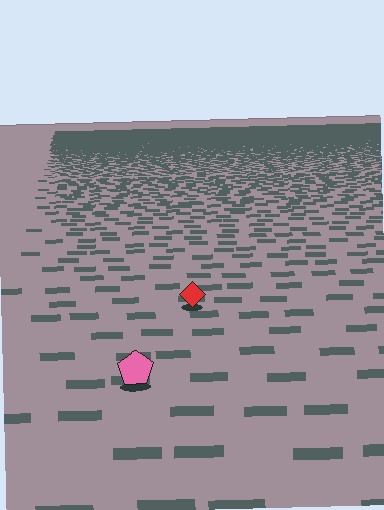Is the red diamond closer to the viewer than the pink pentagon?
No. The pink pentagon is closer — you can tell from the texture gradient: the ground texture is coarser near it.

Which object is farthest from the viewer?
The red diamond is farthest from the viewer. It appears smaller and the ground texture around it is denser.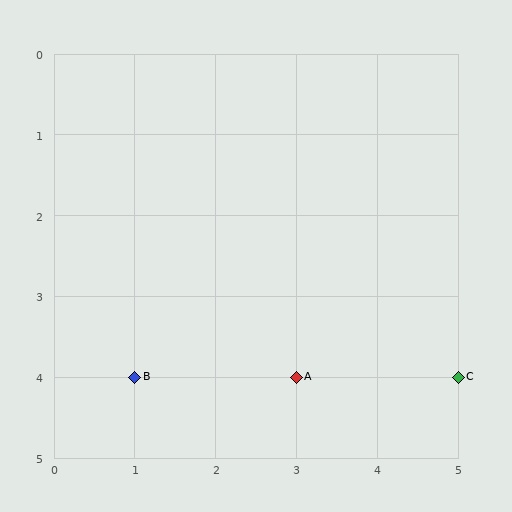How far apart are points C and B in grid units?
Points C and B are 4 columns apart.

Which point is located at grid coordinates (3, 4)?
Point A is at (3, 4).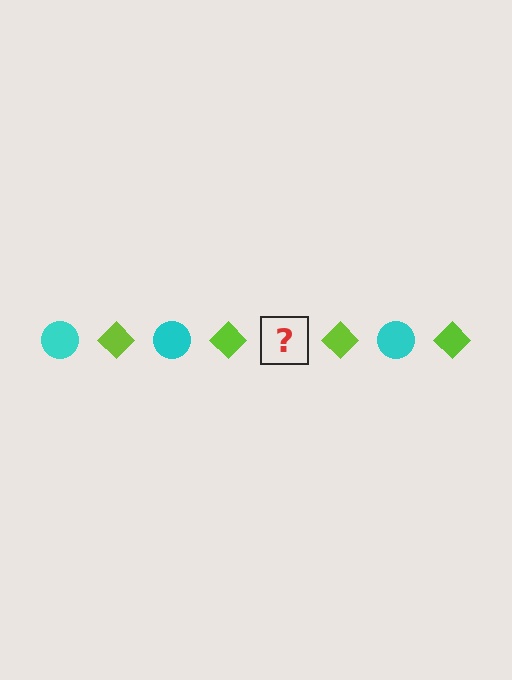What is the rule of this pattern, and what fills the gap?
The rule is that the pattern alternates between cyan circle and lime diamond. The gap should be filled with a cyan circle.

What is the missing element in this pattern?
The missing element is a cyan circle.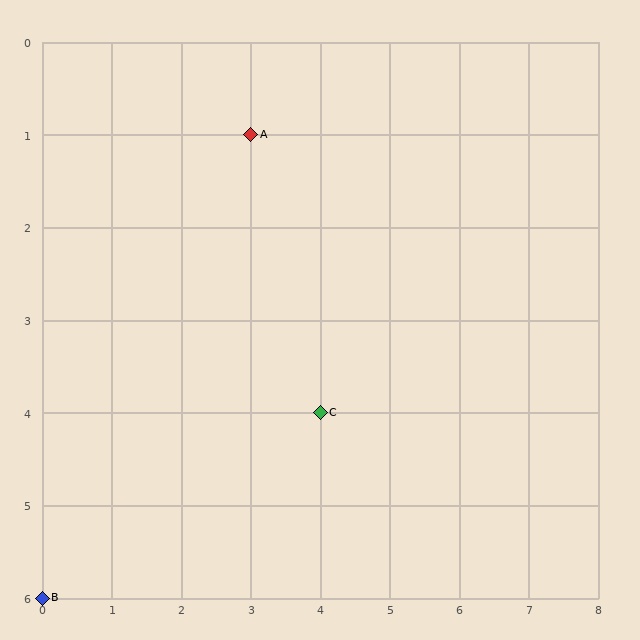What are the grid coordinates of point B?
Point B is at grid coordinates (0, 6).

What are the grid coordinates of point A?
Point A is at grid coordinates (3, 1).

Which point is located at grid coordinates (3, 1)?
Point A is at (3, 1).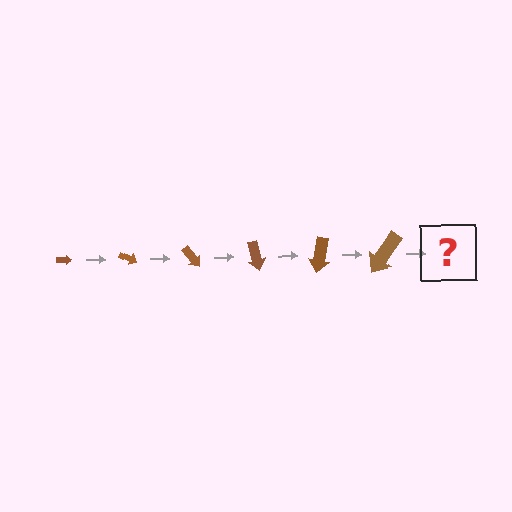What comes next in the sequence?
The next element should be an arrow, larger than the previous one and rotated 150 degrees from the start.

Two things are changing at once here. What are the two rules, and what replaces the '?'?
The two rules are that the arrow grows larger each step and it rotates 25 degrees each step. The '?' should be an arrow, larger than the previous one and rotated 150 degrees from the start.